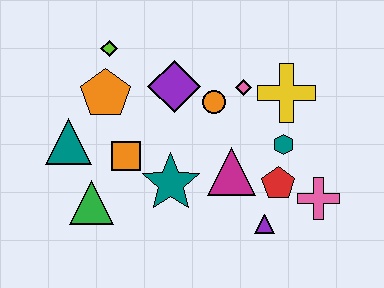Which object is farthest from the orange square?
The pink cross is farthest from the orange square.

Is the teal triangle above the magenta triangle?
Yes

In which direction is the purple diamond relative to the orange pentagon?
The purple diamond is to the right of the orange pentagon.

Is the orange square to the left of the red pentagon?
Yes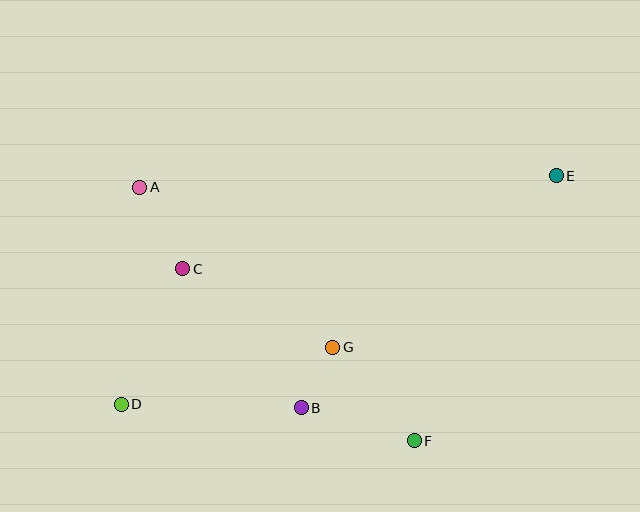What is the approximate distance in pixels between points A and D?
The distance between A and D is approximately 218 pixels.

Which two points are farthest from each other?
Points D and E are farthest from each other.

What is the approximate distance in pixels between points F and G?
The distance between F and G is approximately 124 pixels.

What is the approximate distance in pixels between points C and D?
The distance between C and D is approximately 149 pixels.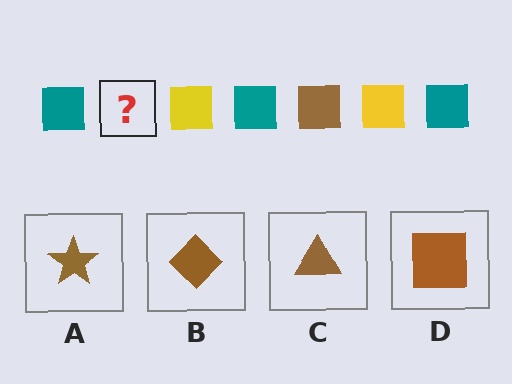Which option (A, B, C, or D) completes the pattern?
D.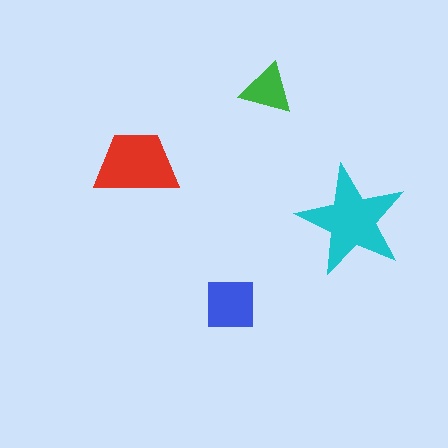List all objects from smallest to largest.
The green triangle, the blue square, the red trapezoid, the cyan star.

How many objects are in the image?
There are 4 objects in the image.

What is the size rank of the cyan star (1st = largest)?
1st.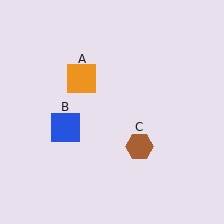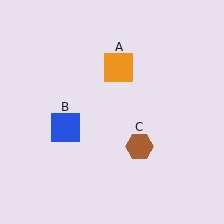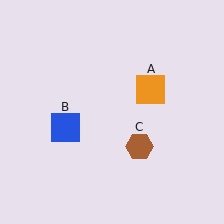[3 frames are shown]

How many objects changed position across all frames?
1 object changed position: orange square (object A).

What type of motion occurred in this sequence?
The orange square (object A) rotated clockwise around the center of the scene.